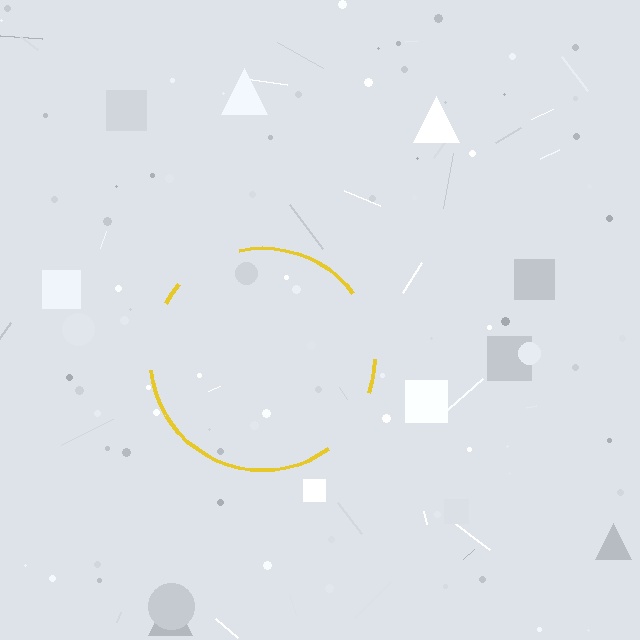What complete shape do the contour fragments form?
The contour fragments form a circle.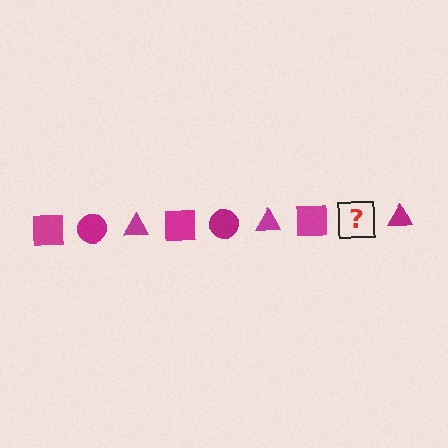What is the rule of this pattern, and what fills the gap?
The rule is that the pattern cycles through square, circle, triangle shapes in magenta. The gap should be filled with a magenta circle.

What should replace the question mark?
The question mark should be replaced with a magenta circle.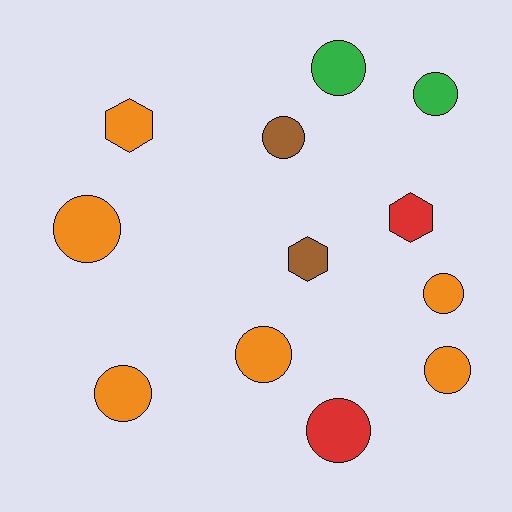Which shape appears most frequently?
Circle, with 9 objects.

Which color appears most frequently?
Orange, with 6 objects.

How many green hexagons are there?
There are no green hexagons.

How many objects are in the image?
There are 12 objects.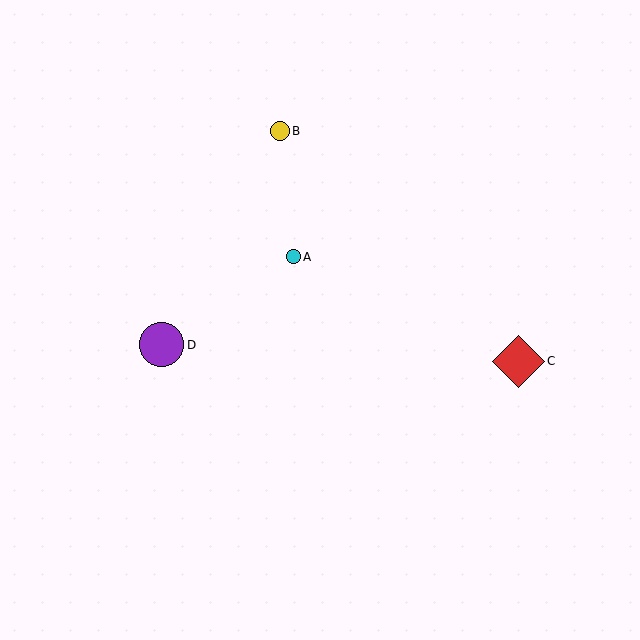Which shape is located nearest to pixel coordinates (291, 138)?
The yellow circle (labeled B) at (280, 131) is nearest to that location.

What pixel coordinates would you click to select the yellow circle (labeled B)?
Click at (280, 131) to select the yellow circle B.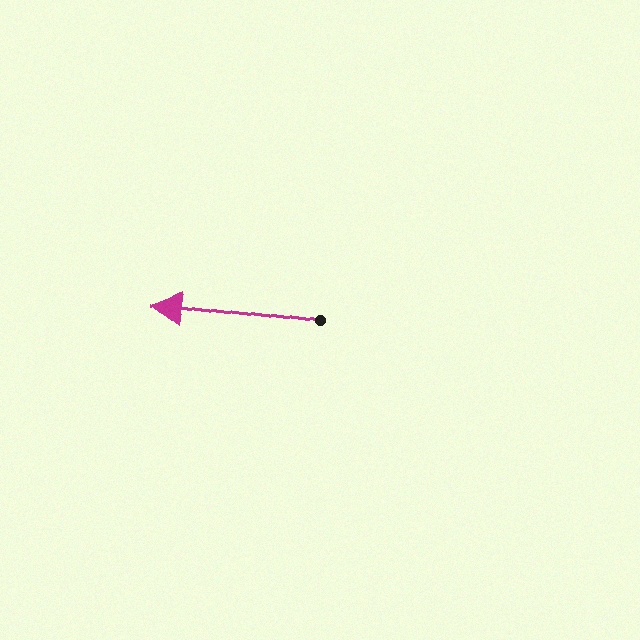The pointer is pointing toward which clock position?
Roughly 9 o'clock.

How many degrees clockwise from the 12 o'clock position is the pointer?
Approximately 278 degrees.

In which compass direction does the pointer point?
West.